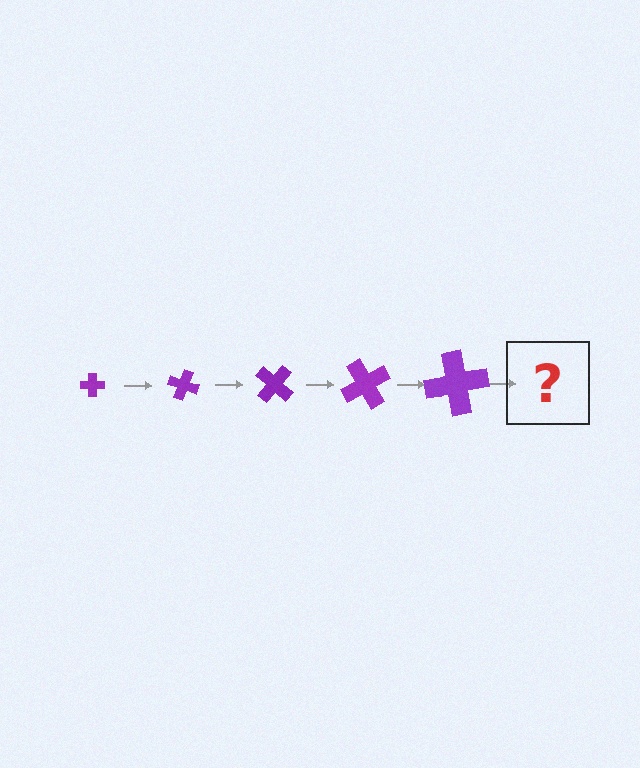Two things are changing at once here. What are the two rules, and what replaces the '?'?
The two rules are that the cross grows larger each step and it rotates 20 degrees each step. The '?' should be a cross, larger than the previous one and rotated 100 degrees from the start.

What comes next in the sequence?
The next element should be a cross, larger than the previous one and rotated 100 degrees from the start.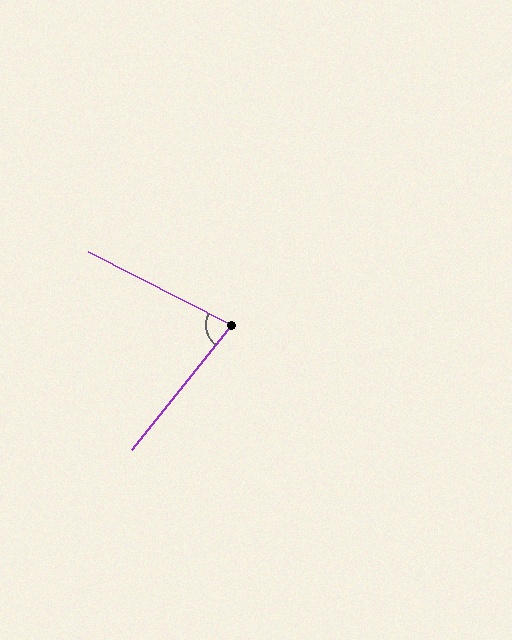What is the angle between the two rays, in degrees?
Approximately 79 degrees.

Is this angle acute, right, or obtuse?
It is acute.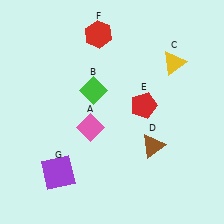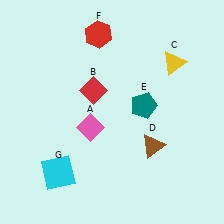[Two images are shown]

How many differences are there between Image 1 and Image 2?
There are 3 differences between the two images.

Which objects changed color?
B changed from green to red. E changed from red to teal. G changed from purple to cyan.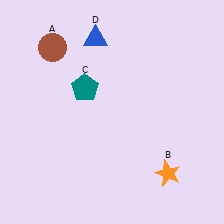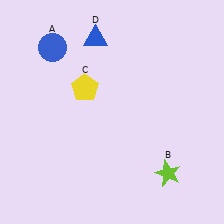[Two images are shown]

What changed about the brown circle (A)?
In Image 1, A is brown. In Image 2, it changed to blue.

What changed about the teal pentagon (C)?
In Image 1, C is teal. In Image 2, it changed to yellow.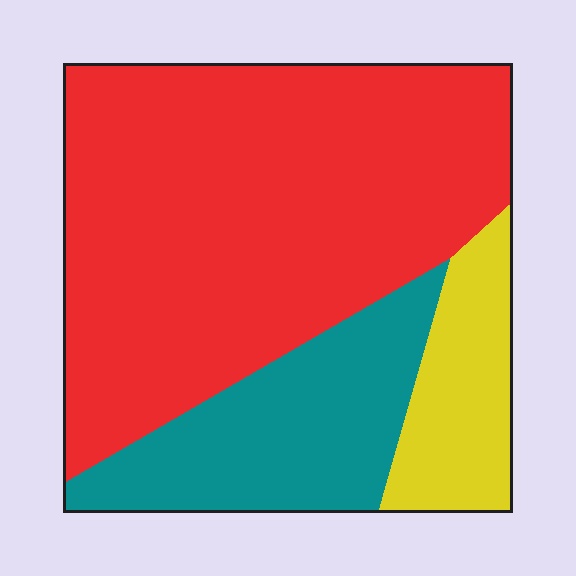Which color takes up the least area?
Yellow, at roughly 15%.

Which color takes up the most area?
Red, at roughly 65%.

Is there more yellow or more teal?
Teal.